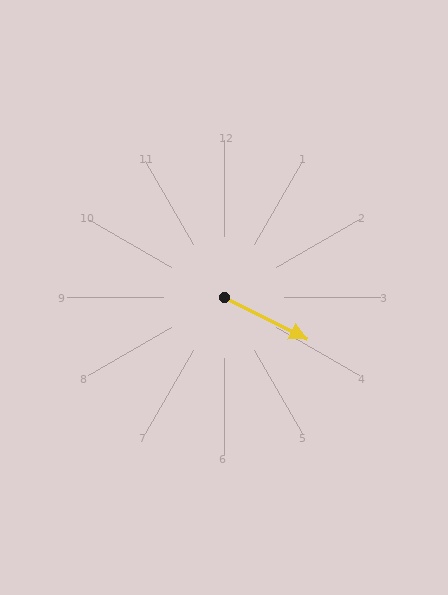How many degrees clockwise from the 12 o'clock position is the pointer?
Approximately 117 degrees.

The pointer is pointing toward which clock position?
Roughly 4 o'clock.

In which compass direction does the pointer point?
Southeast.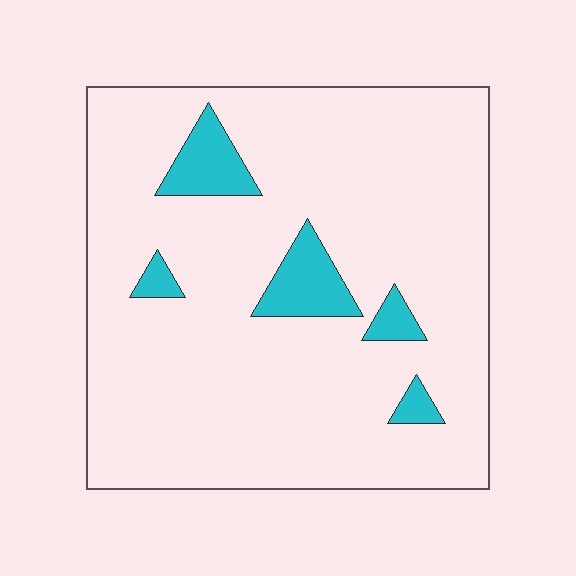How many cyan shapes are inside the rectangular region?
5.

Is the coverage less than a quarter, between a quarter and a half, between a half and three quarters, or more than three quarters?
Less than a quarter.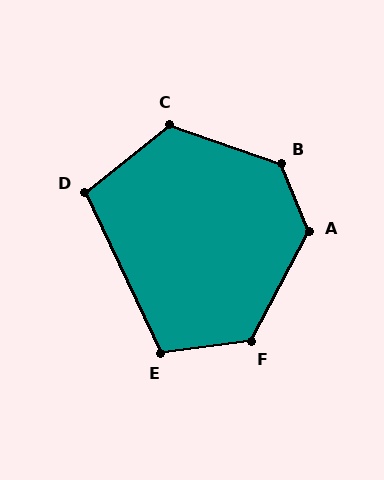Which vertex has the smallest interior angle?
D, at approximately 103 degrees.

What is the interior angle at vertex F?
Approximately 125 degrees (obtuse).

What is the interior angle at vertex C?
Approximately 122 degrees (obtuse).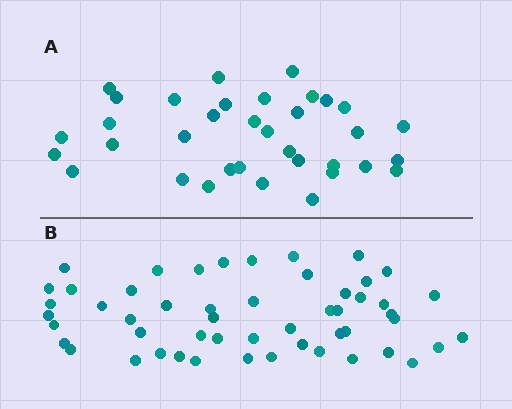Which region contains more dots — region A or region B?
Region B (the bottom region) has more dots.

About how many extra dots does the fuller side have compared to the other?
Region B has approximately 15 more dots than region A.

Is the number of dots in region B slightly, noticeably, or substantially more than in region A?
Region B has substantially more. The ratio is roughly 1.5 to 1.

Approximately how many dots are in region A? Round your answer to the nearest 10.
About 40 dots. (The exact count is 35, which rounds to 40.)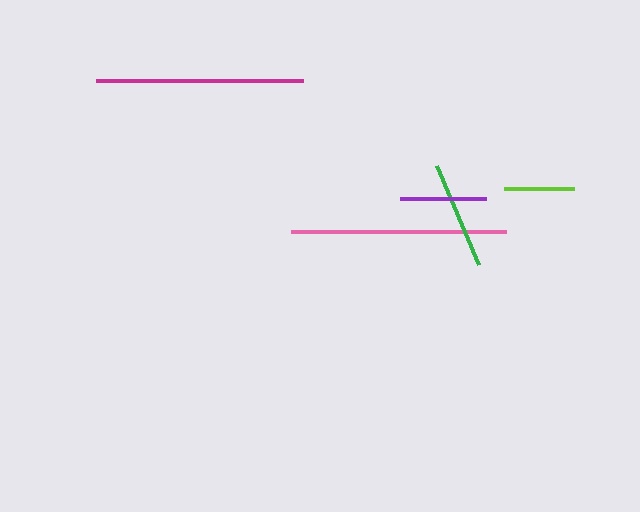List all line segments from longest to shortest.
From longest to shortest: pink, magenta, green, purple, lime.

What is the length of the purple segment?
The purple segment is approximately 86 pixels long.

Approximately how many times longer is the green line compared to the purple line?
The green line is approximately 1.2 times the length of the purple line.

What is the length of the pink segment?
The pink segment is approximately 215 pixels long.